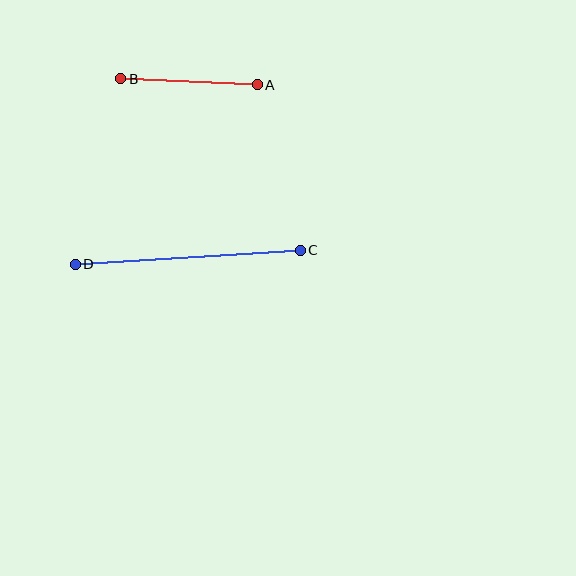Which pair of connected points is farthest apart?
Points C and D are farthest apart.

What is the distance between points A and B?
The distance is approximately 136 pixels.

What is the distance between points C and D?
The distance is approximately 225 pixels.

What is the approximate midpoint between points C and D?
The midpoint is at approximately (188, 257) pixels.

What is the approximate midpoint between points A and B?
The midpoint is at approximately (189, 82) pixels.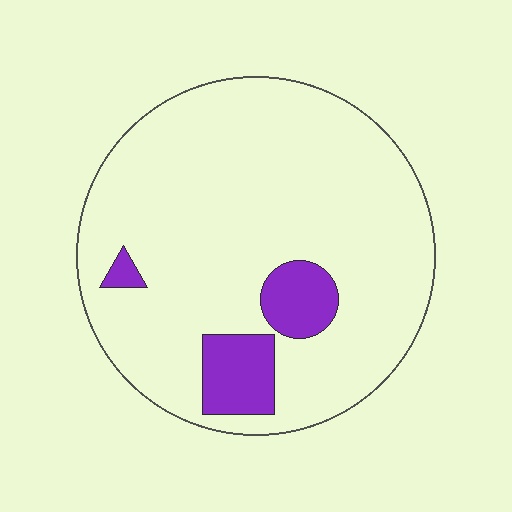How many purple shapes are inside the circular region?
3.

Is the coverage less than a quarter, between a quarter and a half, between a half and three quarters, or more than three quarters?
Less than a quarter.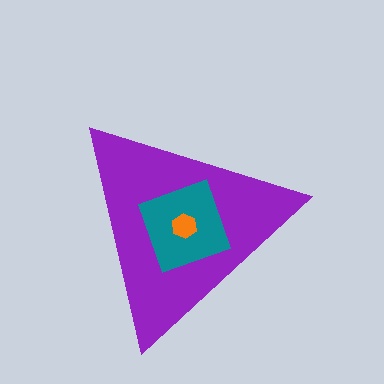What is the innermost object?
The orange hexagon.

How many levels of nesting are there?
3.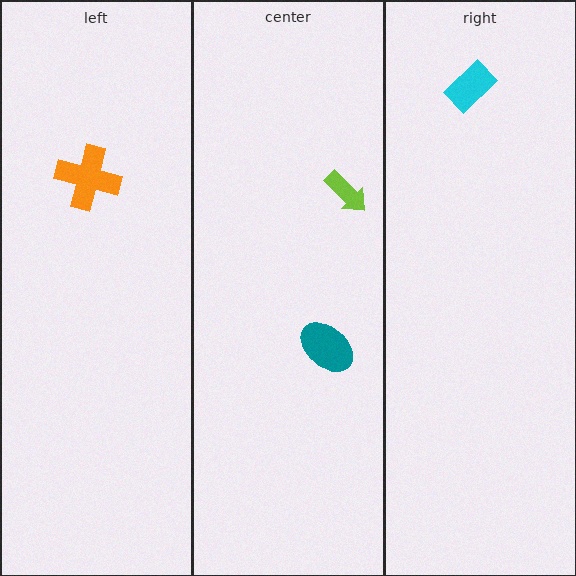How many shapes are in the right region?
1.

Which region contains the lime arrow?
The center region.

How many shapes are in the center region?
2.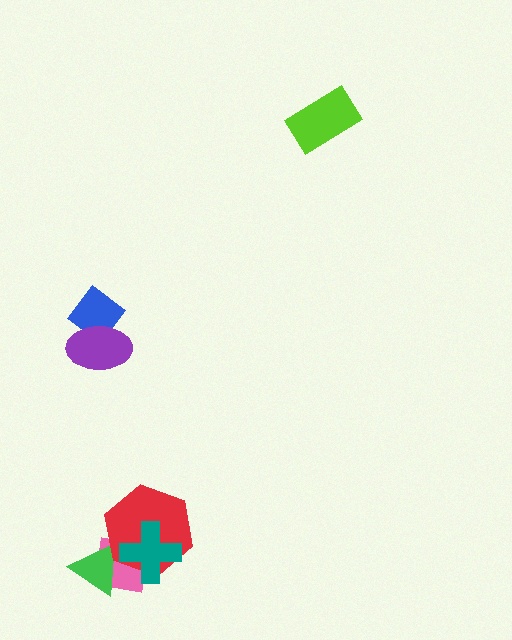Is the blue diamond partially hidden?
Yes, it is partially covered by another shape.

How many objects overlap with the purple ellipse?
1 object overlaps with the purple ellipse.